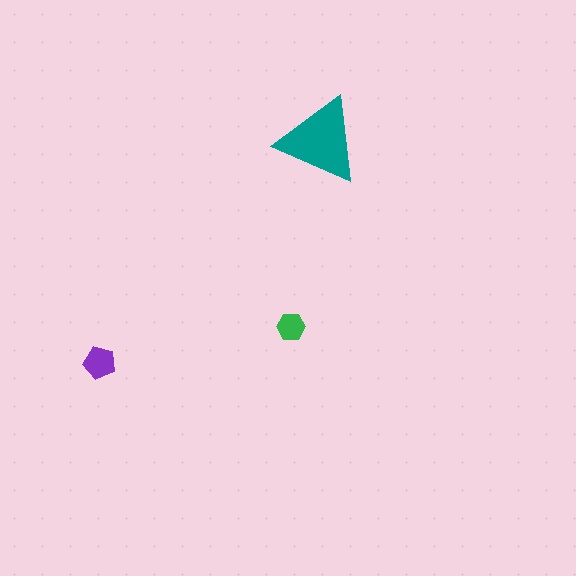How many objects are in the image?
There are 3 objects in the image.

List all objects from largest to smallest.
The teal triangle, the purple pentagon, the green hexagon.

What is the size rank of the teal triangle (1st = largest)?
1st.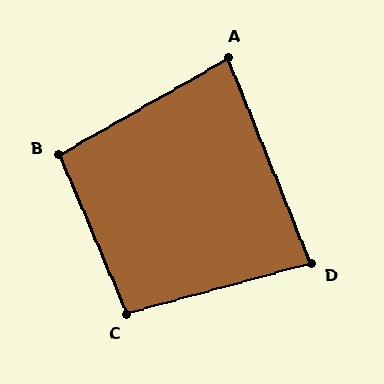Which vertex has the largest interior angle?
C, at approximately 98 degrees.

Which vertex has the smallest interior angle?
A, at approximately 82 degrees.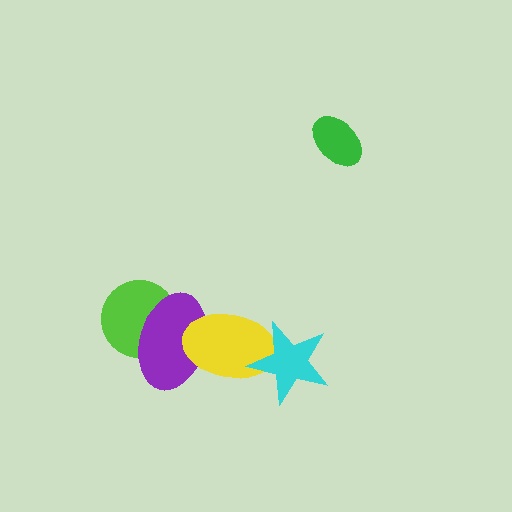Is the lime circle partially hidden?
Yes, it is partially covered by another shape.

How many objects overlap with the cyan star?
1 object overlaps with the cyan star.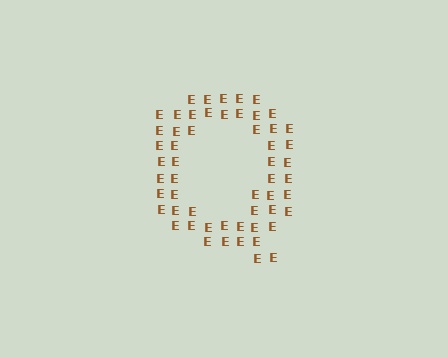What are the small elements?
The small elements are letter E's.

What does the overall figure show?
The overall figure shows the letter Q.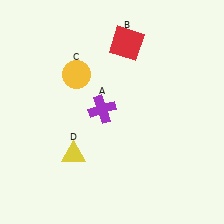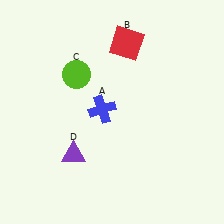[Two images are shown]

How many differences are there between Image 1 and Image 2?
There are 3 differences between the two images.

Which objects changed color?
A changed from purple to blue. C changed from yellow to lime. D changed from yellow to purple.